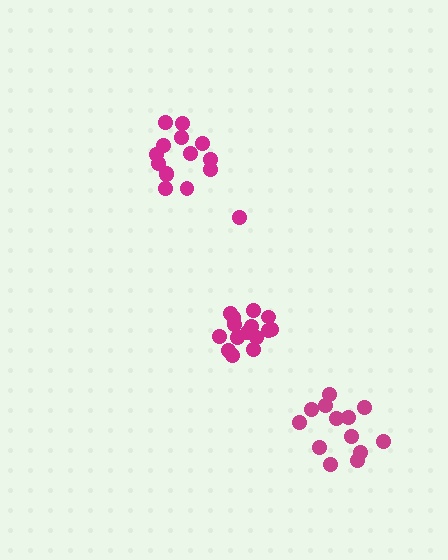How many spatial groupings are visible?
There are 3 spatial groupings.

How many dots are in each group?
Group 1: 15 dots, Group 2: 15 dots, Group 3: 13 dots (43 total).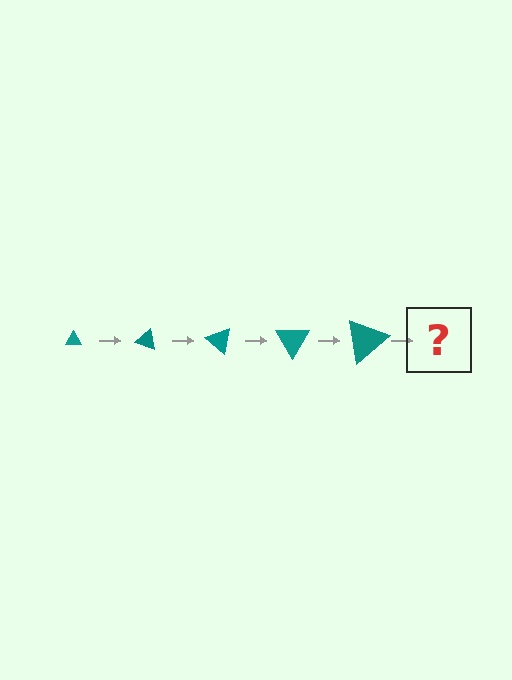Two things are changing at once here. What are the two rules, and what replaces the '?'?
The two rules are that the triangle grows larger each step and it rotates 20 degrees each step. The '?' should be a triangle, larger than the previous one and rotated 100 degrees from the start.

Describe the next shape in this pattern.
It should be a triangle, larger than the previous one and rotated 100 degrees from the start.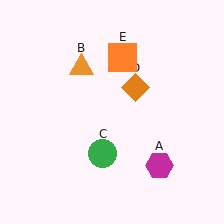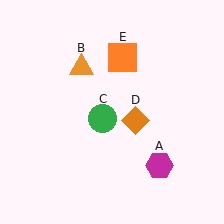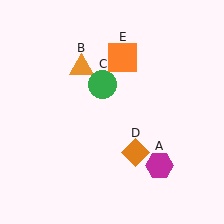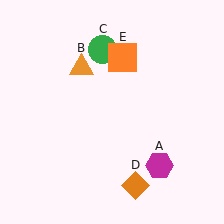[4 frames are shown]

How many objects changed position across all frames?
2 objects changed position: green circle (object C), orange diamond (object D).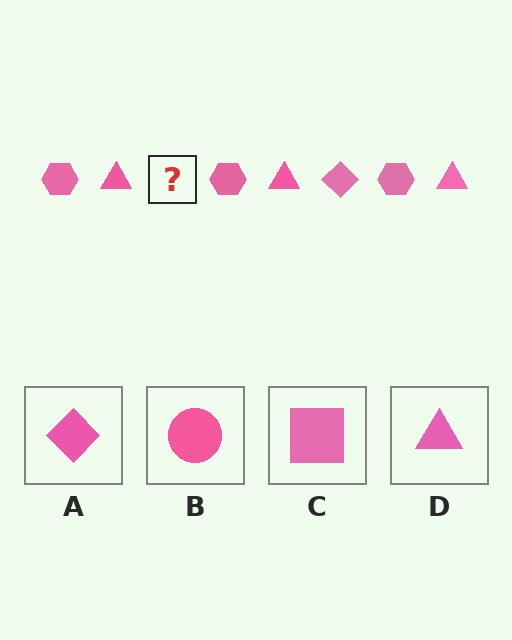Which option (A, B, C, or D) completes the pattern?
A.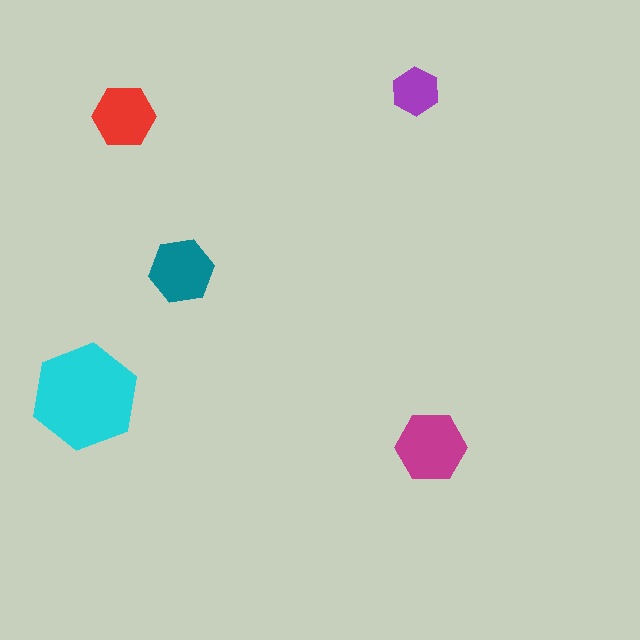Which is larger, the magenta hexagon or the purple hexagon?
The magenta one.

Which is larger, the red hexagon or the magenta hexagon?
The magenta one.